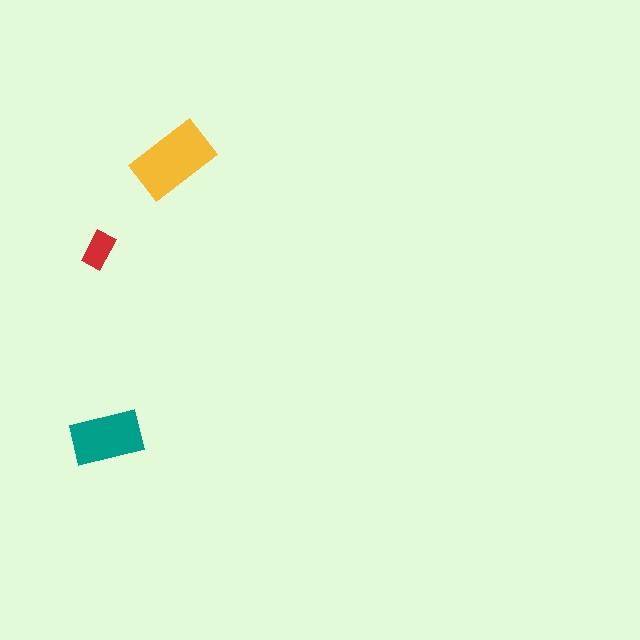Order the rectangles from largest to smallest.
the yellow one, the teal one, the red one.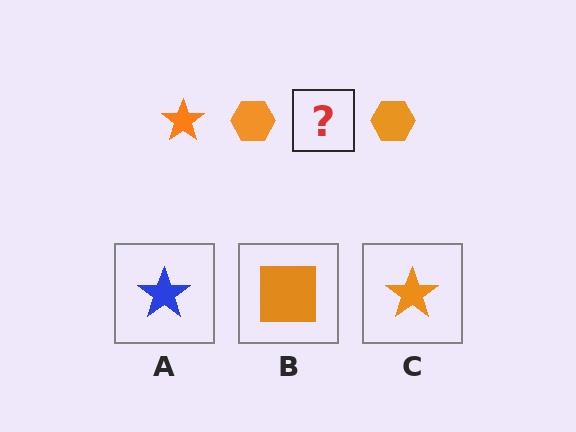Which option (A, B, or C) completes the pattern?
C.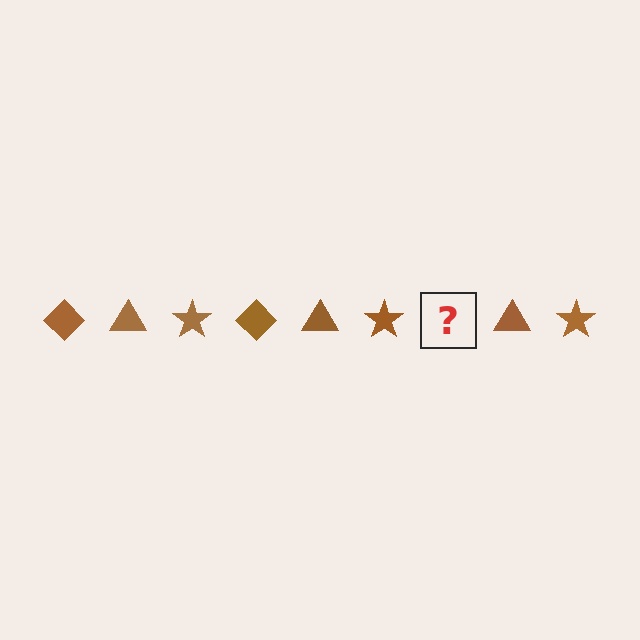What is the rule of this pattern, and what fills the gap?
The rule is that the pattern cycles through diamond, triangle, star shapes in brown. The gap should be filled with a brown diamond.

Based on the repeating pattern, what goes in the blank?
The blank should be a brown diamond.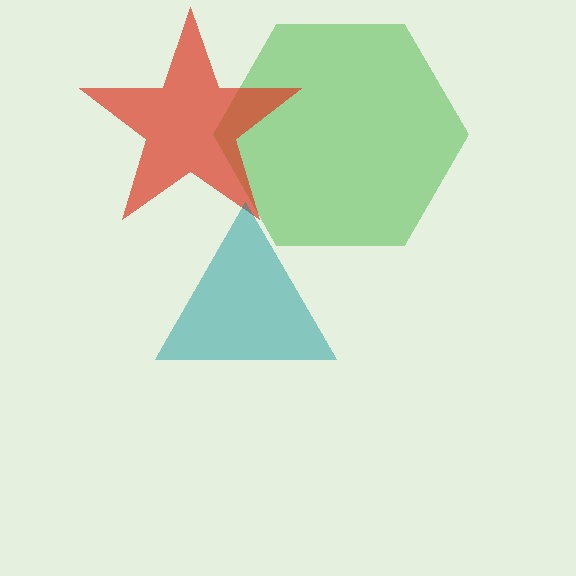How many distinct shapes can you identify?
There are 3 distinct shapes: a green hexagon, a red star, a teal triangle.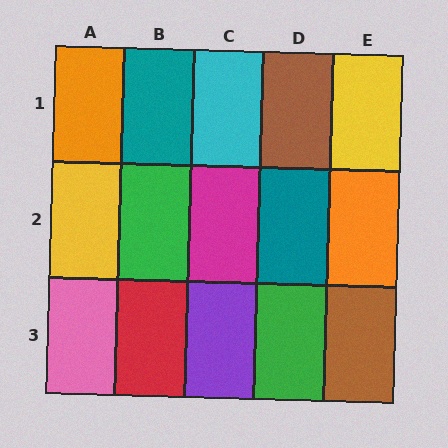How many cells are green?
2 cells are green.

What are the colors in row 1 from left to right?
Orange, teal, cyan, brown, yellow.